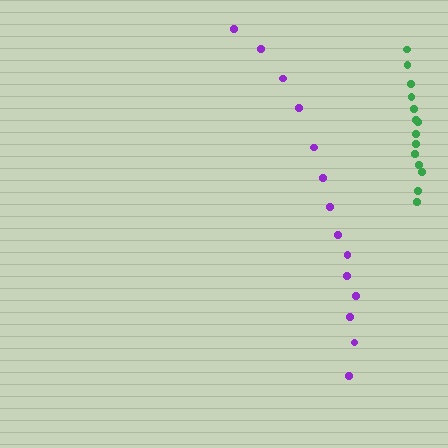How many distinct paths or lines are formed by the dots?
There are 2 distinct paths.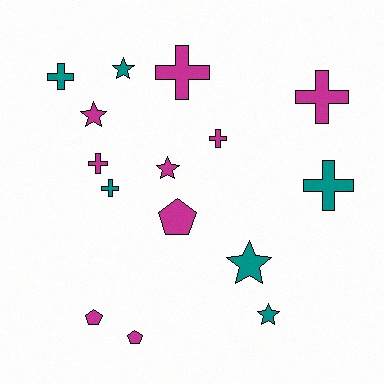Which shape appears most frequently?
Cross, with 7 objects.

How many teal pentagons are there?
There are no teal pentagons.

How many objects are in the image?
There are 15 objects.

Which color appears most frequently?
Magenta, with 9 objects.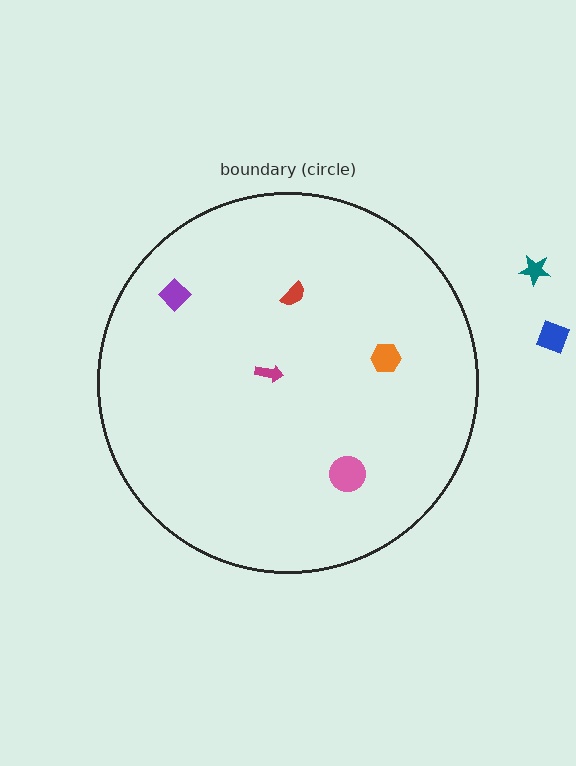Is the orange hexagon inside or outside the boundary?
Inside.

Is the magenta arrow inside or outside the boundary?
Inside.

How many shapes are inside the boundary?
5 inside, 2 outside.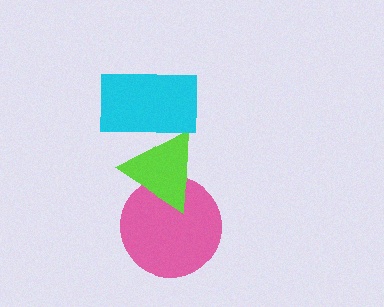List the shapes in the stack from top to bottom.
From top to bottom: the cyan rectangle, the lime triangle, the pink circle.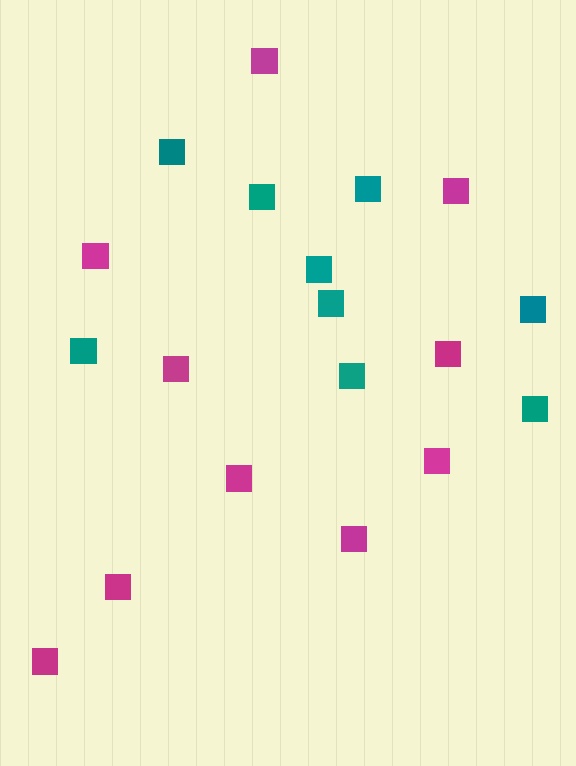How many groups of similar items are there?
There are 2 groups: one group of magenta squares (10) and one group of teal squares (9).